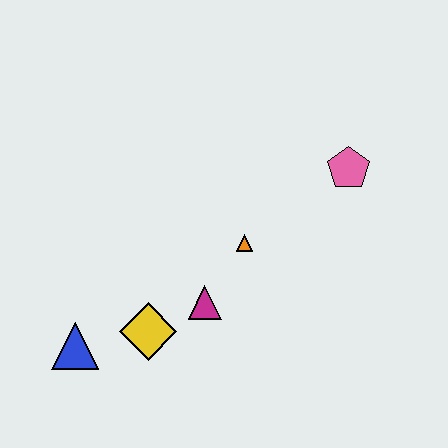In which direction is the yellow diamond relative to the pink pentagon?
The yellow diamond is to the left of the pink pentagon.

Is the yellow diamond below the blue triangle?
No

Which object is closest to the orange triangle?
The magenta triangle is closest to the orange triangle.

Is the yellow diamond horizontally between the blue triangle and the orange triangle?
Yes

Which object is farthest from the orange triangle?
The blue triangle is farthest from the orange triangle.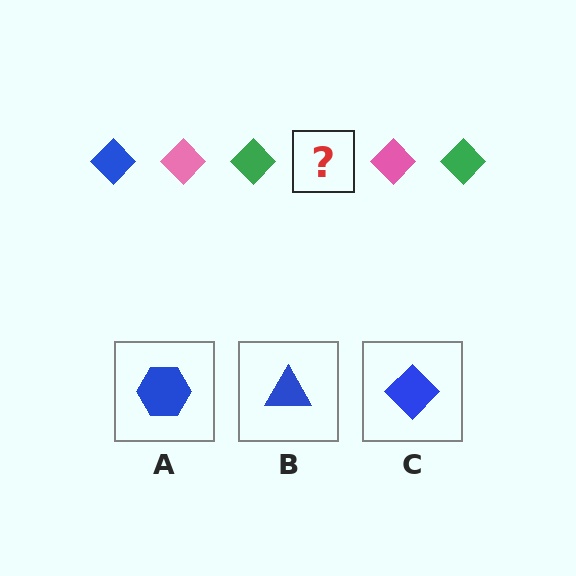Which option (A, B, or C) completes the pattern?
C.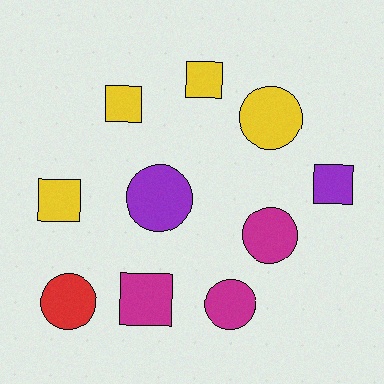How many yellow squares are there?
There are 3 yellow squares.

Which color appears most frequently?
Yellow, with 4 objects.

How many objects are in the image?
There are 10 objects.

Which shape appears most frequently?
Square, with 5 objects.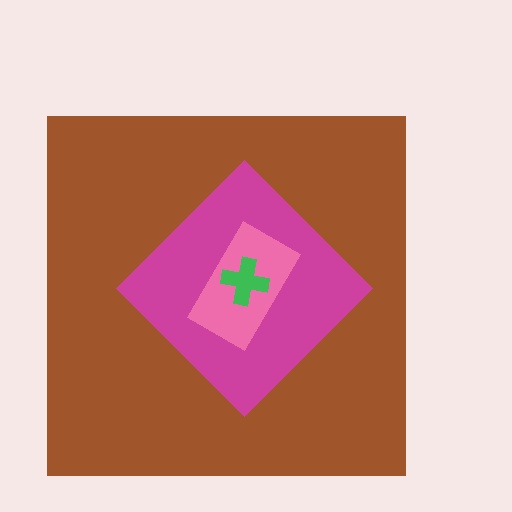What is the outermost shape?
The brown square.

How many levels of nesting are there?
4.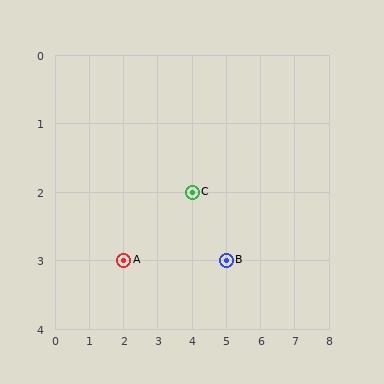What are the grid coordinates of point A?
Point A is at grid coordinates (2, 3).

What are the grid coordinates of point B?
Point B is at grid coordinates (5, 3).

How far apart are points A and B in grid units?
Points A and B are 3 columns apart.